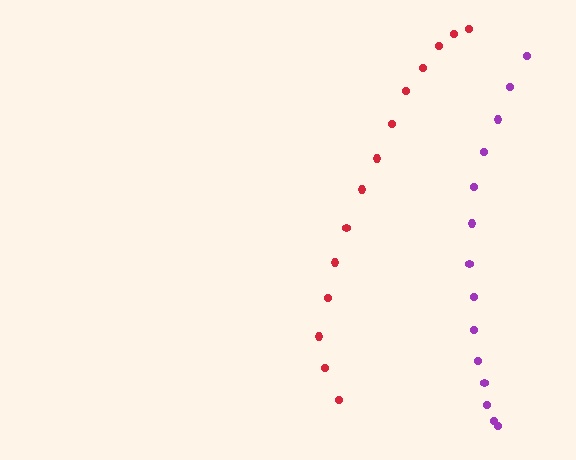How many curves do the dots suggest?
There are 2 distinct paths.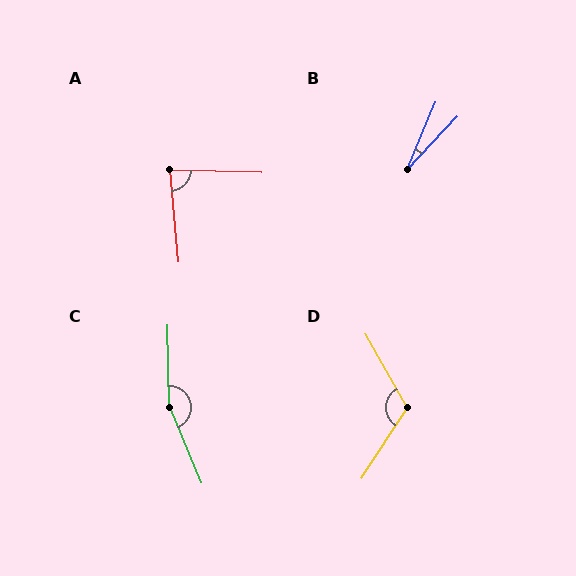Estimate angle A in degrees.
Approximately 83 degrees.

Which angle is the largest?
C, at approximately 159 degrees.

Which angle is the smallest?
B, at approximately 20 degrees.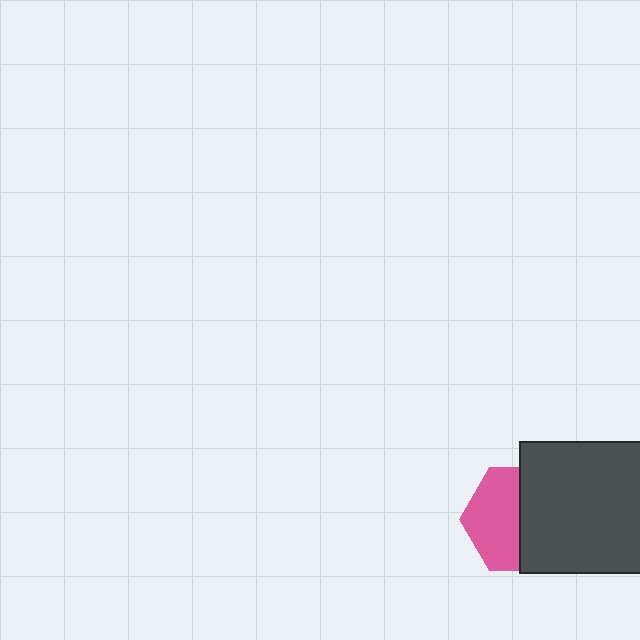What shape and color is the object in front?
The object in front is a dark gray square.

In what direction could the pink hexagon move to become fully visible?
The pink hexagon could move left. That would shift it out from behind the dark gray square entirely.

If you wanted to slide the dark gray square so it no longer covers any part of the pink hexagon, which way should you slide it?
Slide it right — that is the most direct way to separate the two shapes.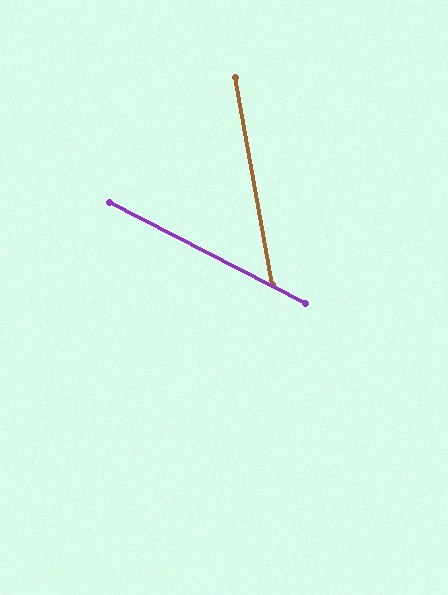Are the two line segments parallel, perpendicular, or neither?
Neither parallel nor perpendicular — they differ by about 53°.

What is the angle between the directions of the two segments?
Approximately 53 degrees.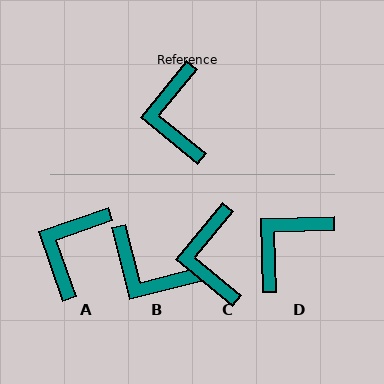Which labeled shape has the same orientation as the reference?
C.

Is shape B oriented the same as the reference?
No, it is off by about 54 degrees.